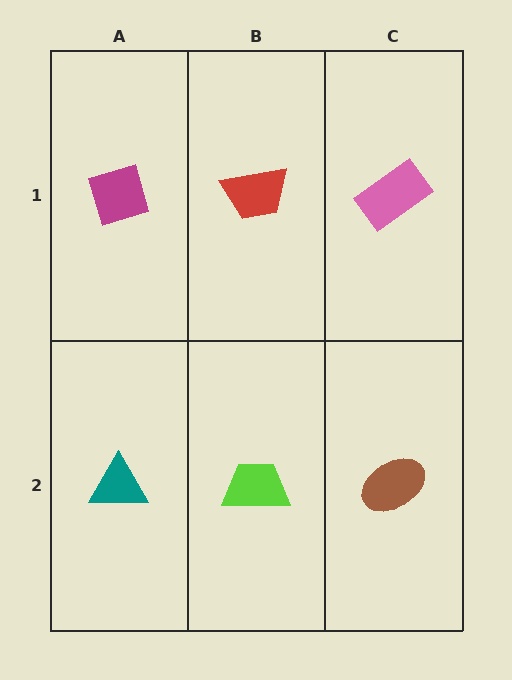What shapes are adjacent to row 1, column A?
A teal triangle (row 2, column A), a red trapezoid (row 1, column B).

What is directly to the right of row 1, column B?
A pink rectangle.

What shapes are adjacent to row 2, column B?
A red trapezoid (row 1, column B), a teal triangle (row 2, column A), a brown ellipse (row 2, column C).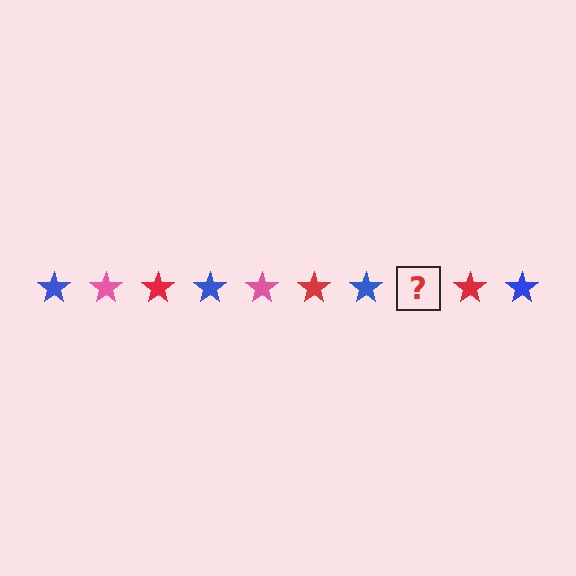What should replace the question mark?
The question mark should be replaced with a pink star.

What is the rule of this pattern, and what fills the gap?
The rule is that the pattern cycles through blue, pink, red stars. The gap should be filled with a pink star.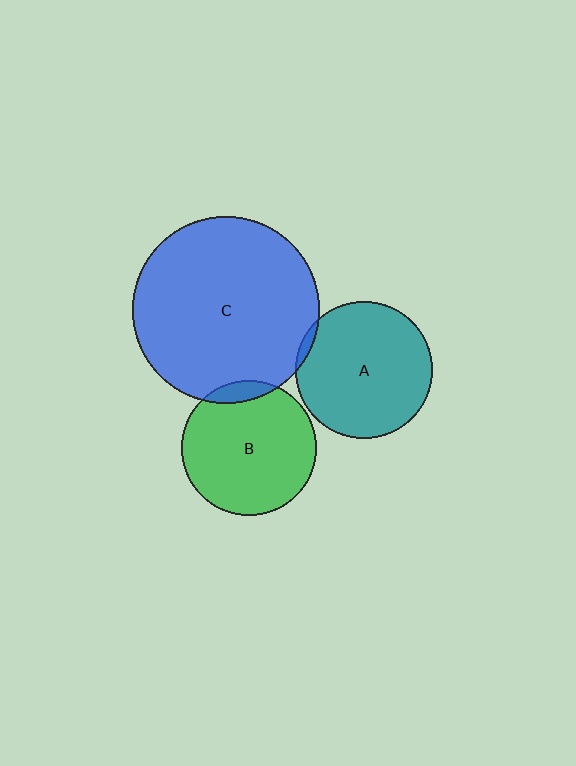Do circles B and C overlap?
Yes.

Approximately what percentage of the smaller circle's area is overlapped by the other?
Approximately 10%.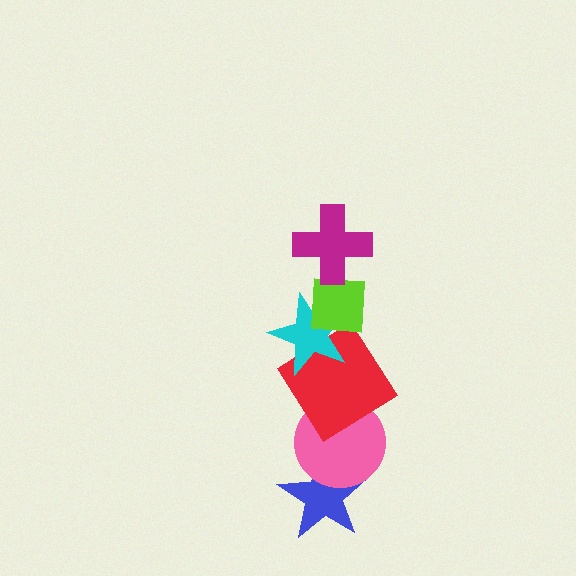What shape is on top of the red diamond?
The cyan star is on top of the red diamond.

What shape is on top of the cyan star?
The lime square is on top of the cyan star.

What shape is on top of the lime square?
The magenta cross is on top of the lime square.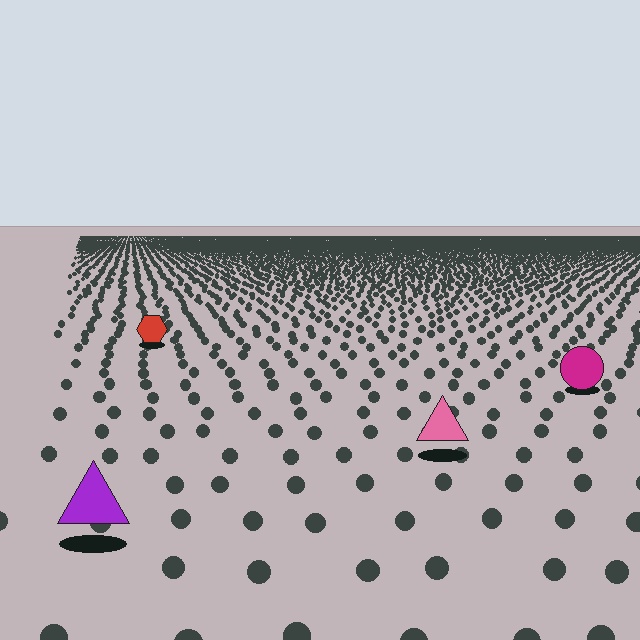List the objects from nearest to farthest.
From nearest to farthest: the purple triangle, the pink triangle, the magenta circle, the red hexagon.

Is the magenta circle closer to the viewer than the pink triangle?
No. The pink triangle is closer — you can tell from the texture gradient: the ground texture is coarser near it.